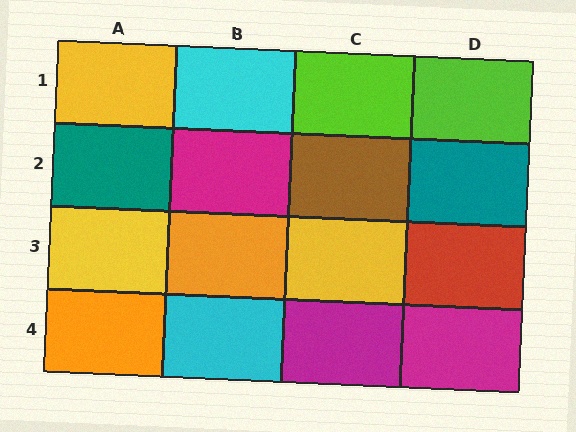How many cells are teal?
2 cells are teal.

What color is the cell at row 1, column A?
Yellow.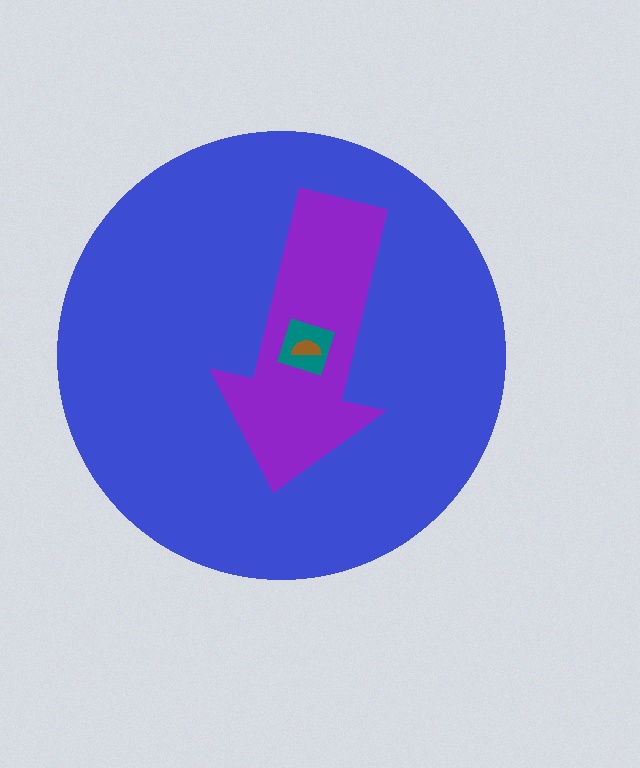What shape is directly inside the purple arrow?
The teal square.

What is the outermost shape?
The blue circle.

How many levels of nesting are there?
4.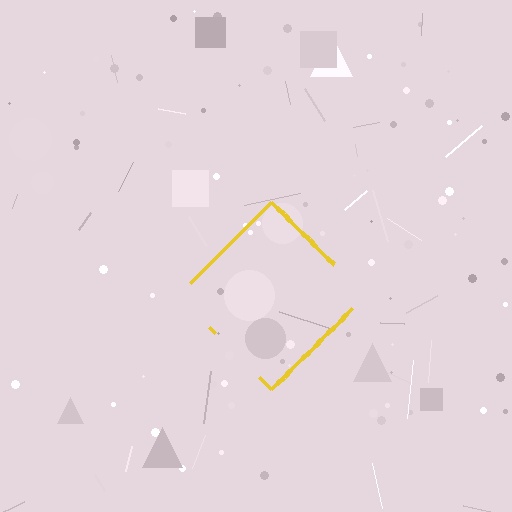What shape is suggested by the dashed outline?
The dashed outline suggests a diamond.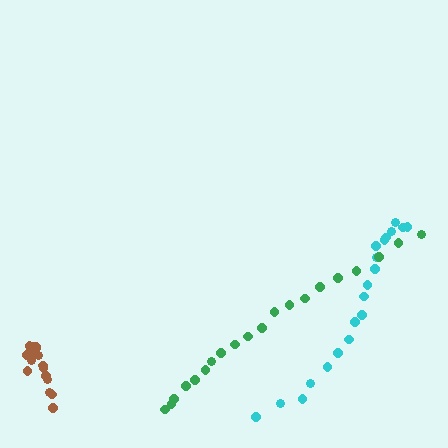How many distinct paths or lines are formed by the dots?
There are 3 distinct paths.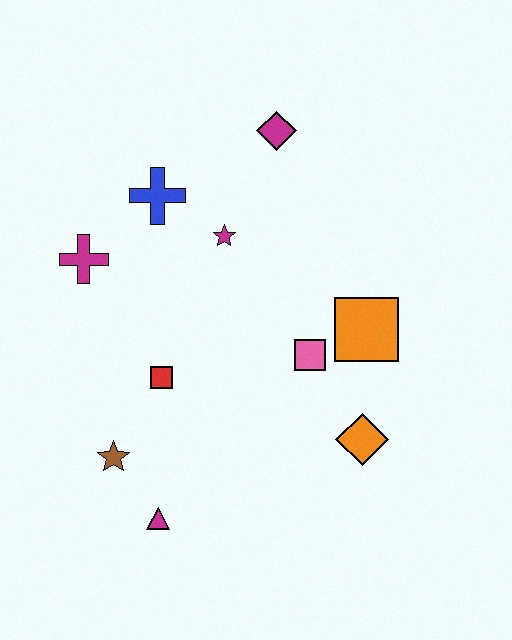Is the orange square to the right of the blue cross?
Yes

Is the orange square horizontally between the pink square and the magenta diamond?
No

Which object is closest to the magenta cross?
The blue cross is closest to the magenta cross.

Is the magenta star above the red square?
Yes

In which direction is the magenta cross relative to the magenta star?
The magenta cross is to the left of the magenta star.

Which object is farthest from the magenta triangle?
The magenta diamond is farthest from the magenta triangle.